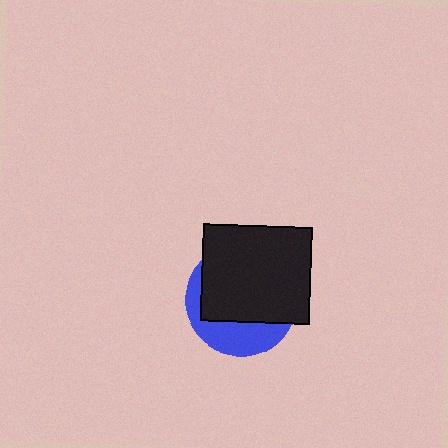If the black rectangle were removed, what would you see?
You would see the complete blue circle.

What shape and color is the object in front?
The object in front is a black rectangle.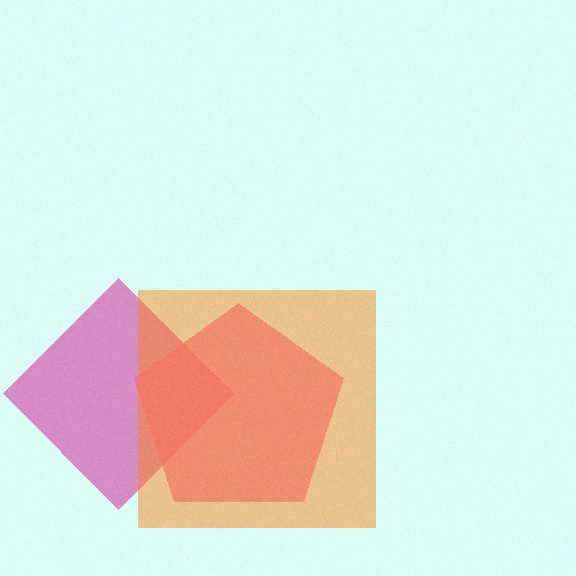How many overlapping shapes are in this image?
There are 3 overlapping shapes in the image.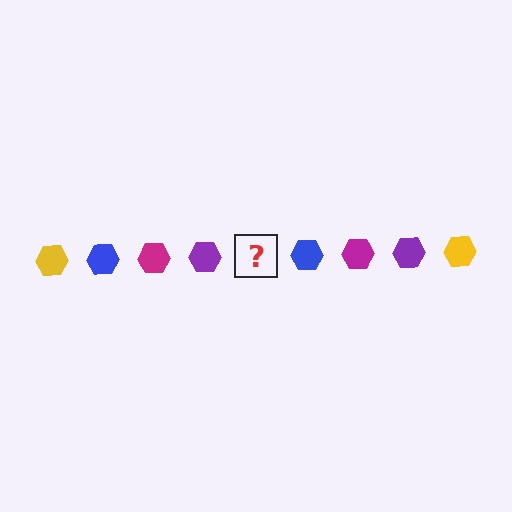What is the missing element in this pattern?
The missing element is a yellow hexagon.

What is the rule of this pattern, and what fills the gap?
The rule is that the pattern cycles through yellow, blue, magenta, purple hexagons. The gap should be filled with a yellow hexagon.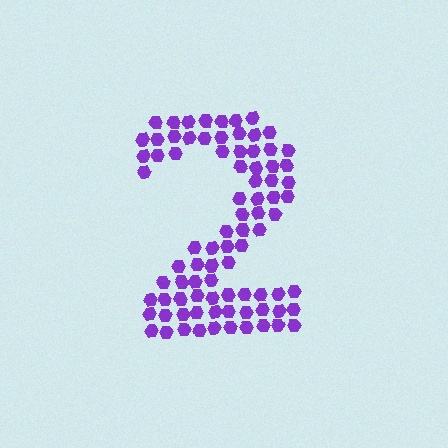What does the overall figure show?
The overall figure shows the digit 2.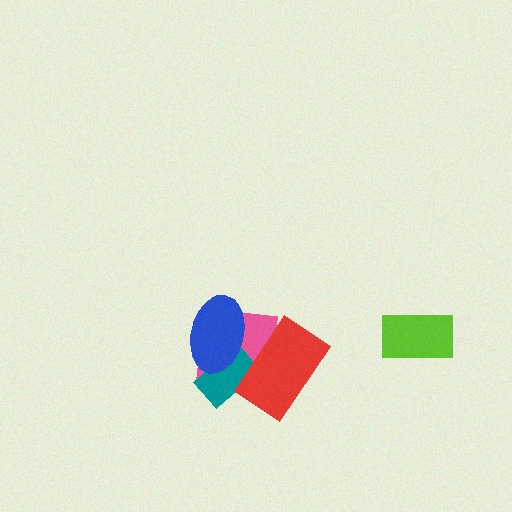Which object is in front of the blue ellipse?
The red rectangle is in front of the blue ellipse.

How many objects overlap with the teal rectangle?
3 objects overlap with the teal rectangle.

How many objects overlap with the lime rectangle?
0 objects overlap with the lime rectangle.